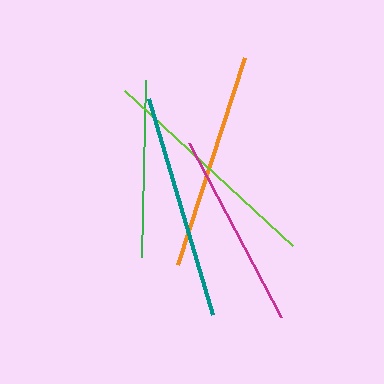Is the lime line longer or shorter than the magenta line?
The lime line is longer than the magenta line.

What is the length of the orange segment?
The orange segment is approximately 217 pixels long.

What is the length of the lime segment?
The lime segment is approximately 228 pixels long.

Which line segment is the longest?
The lime line is the longest at approximately 228 pixels.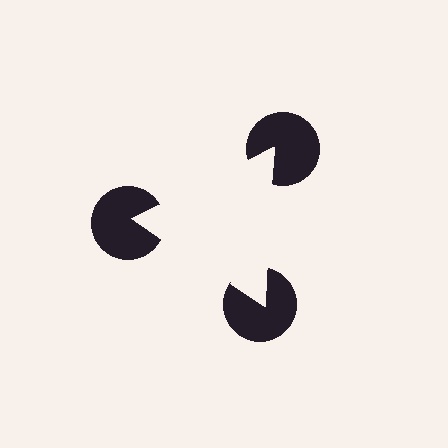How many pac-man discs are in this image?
There are 3 — one at each vertex of the illusory triangle.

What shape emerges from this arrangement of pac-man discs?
An illusory triangle — its edges are inferred from the aligned wedge cuts in the pac-man discs, not physically drawn.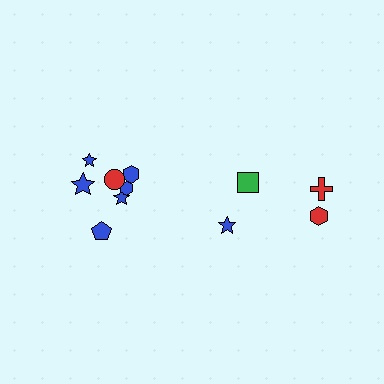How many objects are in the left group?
There are 7 objects.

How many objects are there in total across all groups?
There are 11 objects.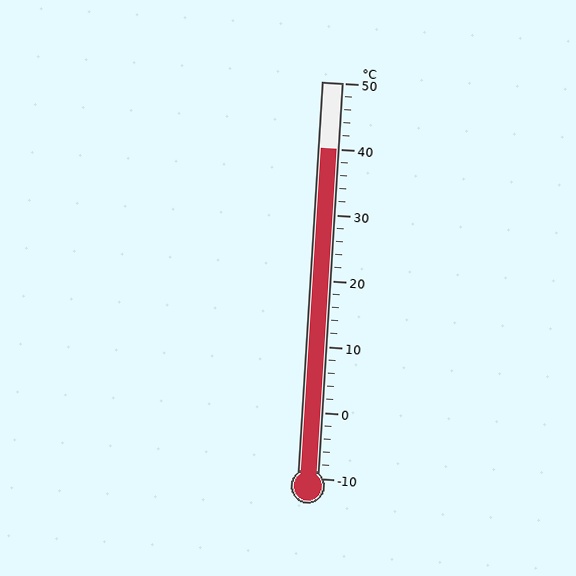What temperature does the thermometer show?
The thermometer shows approximately 40°C.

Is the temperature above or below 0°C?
The temperature is above 0°C.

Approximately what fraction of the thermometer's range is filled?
The thermometer is filled to approximately 85% of its range.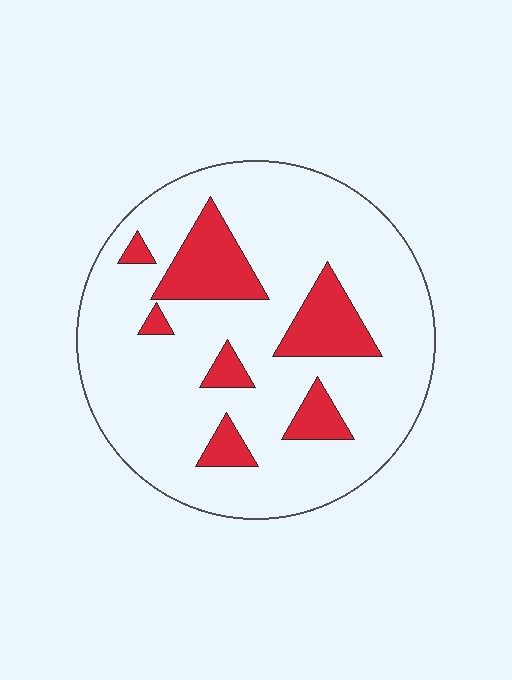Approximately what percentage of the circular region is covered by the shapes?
Approximately 20%.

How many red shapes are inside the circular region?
7.